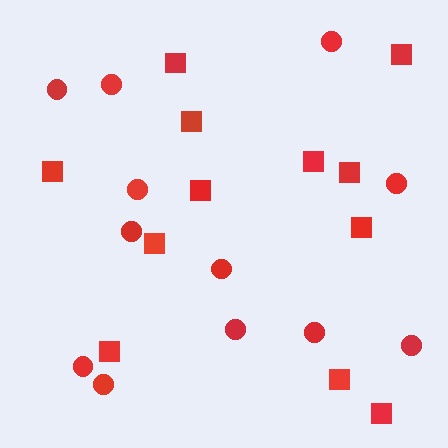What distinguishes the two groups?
There are 2 groups: one group of circles (12) and one group of squares (12).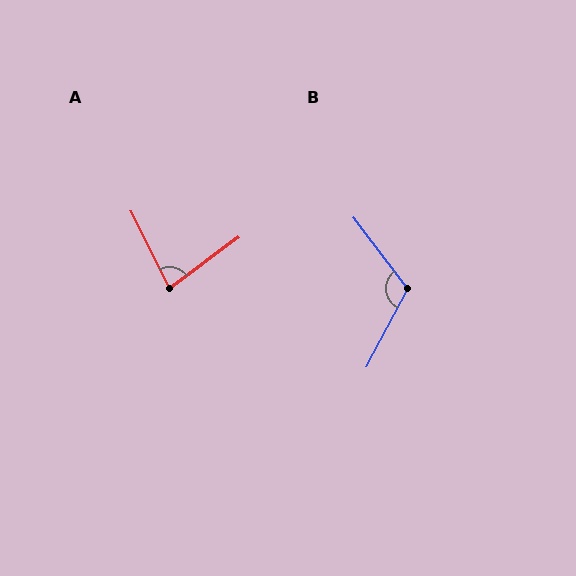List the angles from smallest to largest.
A (80°), B (115°).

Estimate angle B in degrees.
Approximately 115 degrees.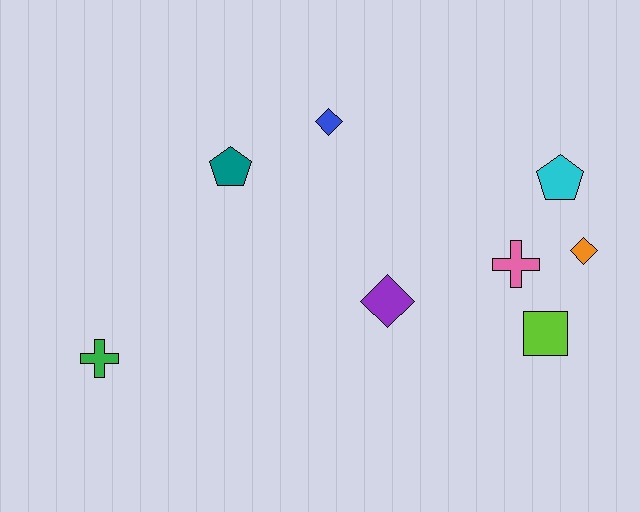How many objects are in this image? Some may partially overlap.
There are 8 objects.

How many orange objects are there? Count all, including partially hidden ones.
There is 1 orange object.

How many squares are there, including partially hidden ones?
There is 1 square.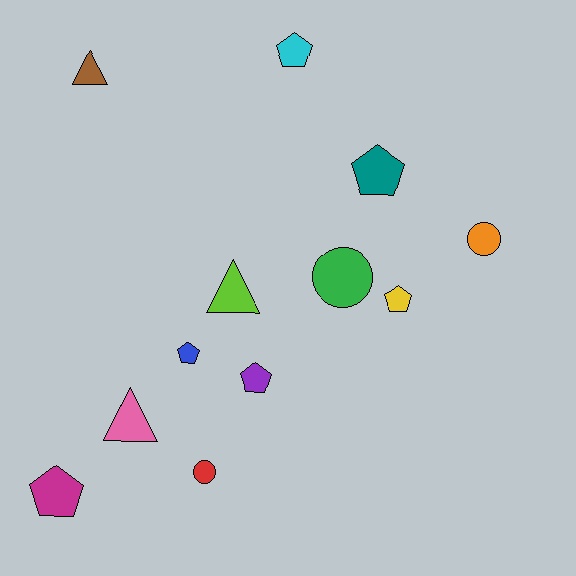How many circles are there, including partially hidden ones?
There are 3 circles.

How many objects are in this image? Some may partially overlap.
There are 12 objects.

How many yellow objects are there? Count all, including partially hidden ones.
There is 1 yellow object.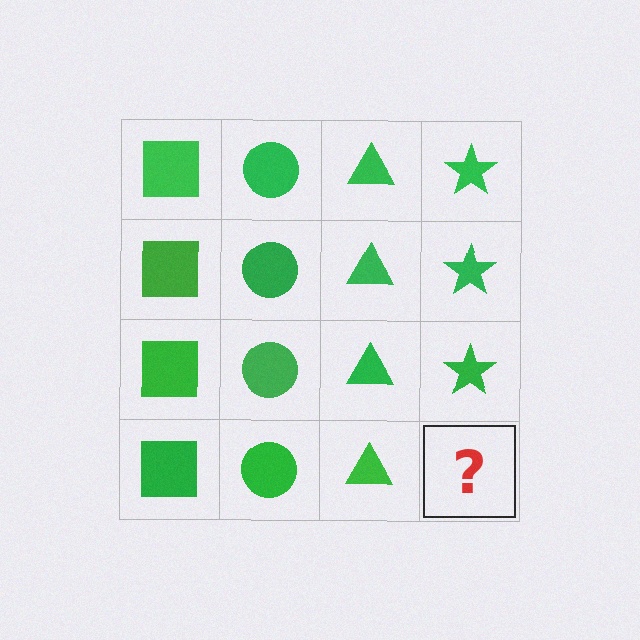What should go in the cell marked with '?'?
The missing cell should contain a green star.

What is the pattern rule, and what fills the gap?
The rule is that each column has a consistent shape. The gap should be filled with a green star.